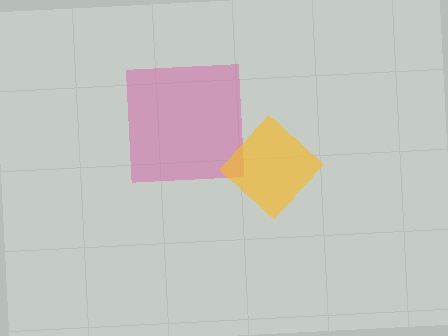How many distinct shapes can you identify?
There are 2 distinct shapes: a pink square, a yellow diamond.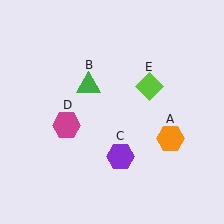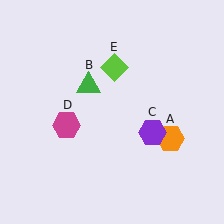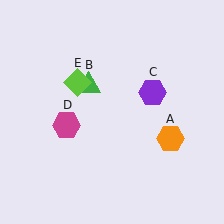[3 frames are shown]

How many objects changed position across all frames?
2 objects changed position: purple hexagon (object C), lime diamond (object E).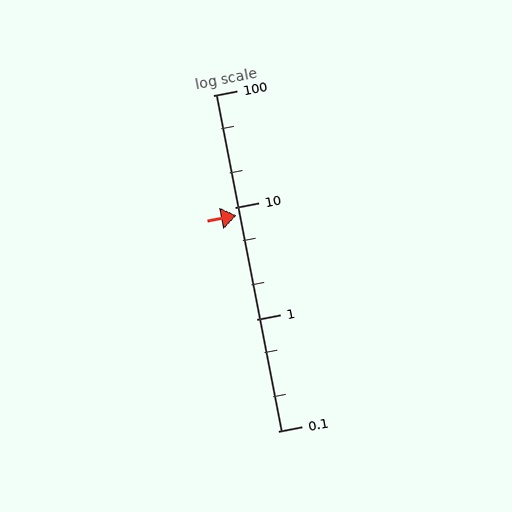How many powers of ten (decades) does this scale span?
The scale spans 3 decades, from 0.1 to 100.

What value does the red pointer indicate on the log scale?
The pointer indicates approximately 8.4.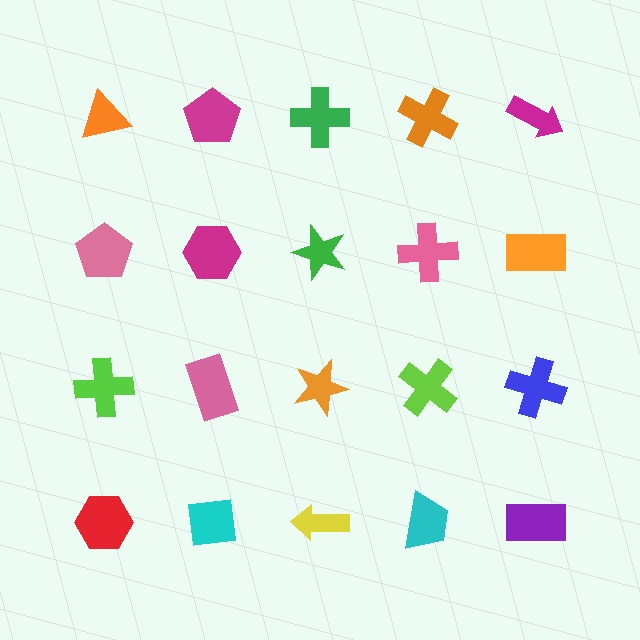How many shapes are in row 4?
5 shapes.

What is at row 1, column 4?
An orange cross.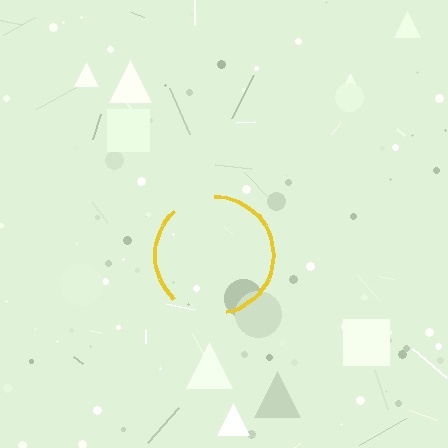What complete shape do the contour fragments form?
The contour fragments form a circle.